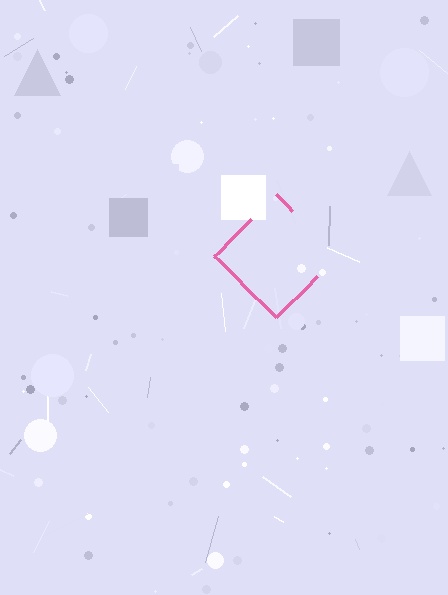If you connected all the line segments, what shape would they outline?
They would outline a diamond.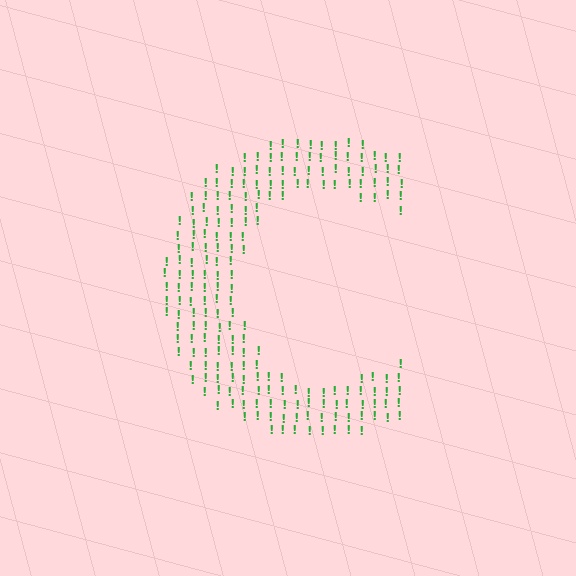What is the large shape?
The large shape is the letter C.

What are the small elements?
The small elements are exclamation marks.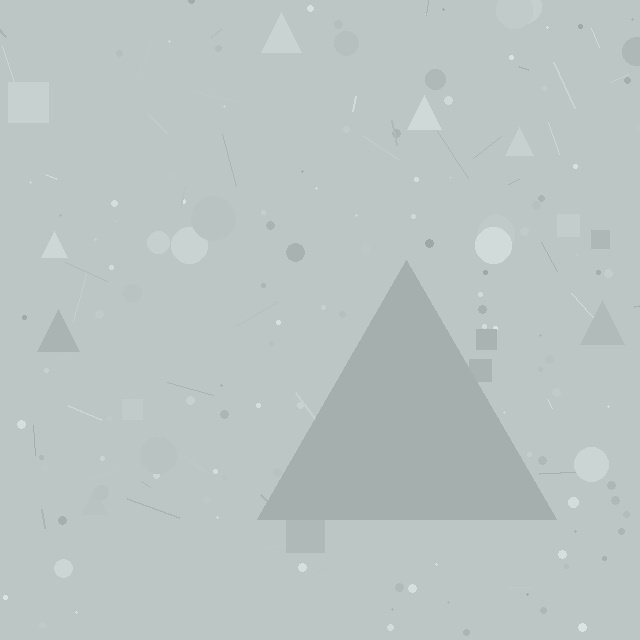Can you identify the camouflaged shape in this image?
The camouflaged shape is a triangle.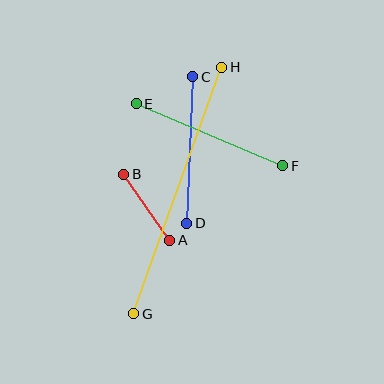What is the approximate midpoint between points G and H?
The midpoint is at approximately (178, 191) pixels.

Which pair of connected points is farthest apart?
Points G and H are farthest apart.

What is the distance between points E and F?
The distance is approximately 159 pixels.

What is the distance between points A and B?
The distance is approximately 80 pixels.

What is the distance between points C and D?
The distance is approximately 147 pixels.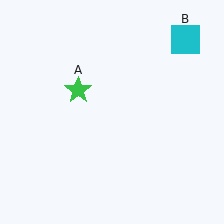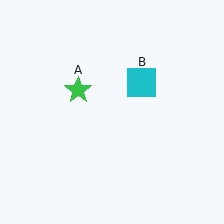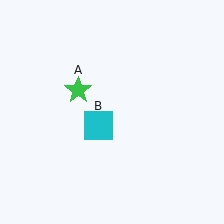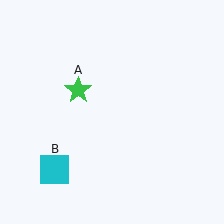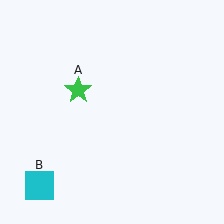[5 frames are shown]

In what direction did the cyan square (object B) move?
The cyan square (object B) moved down and to the left.